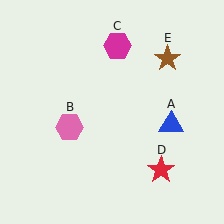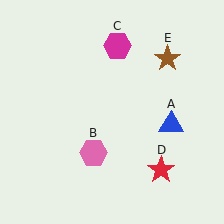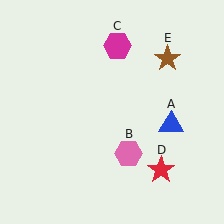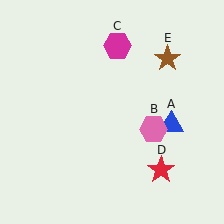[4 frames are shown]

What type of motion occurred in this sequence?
The pink hexagon (object B) rotated counterclockwise around the center of the scene.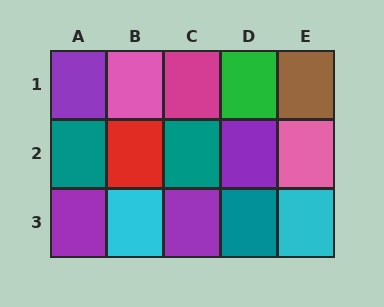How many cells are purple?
4 cells are purple.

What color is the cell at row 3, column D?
Teal.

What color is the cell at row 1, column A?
Purple.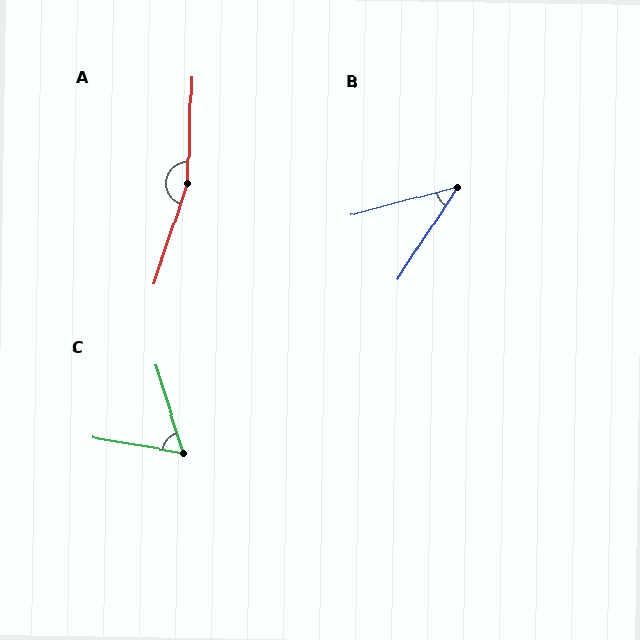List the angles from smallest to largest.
B (42°), C (63°), A (163°).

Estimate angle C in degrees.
Approximately 63 degrees.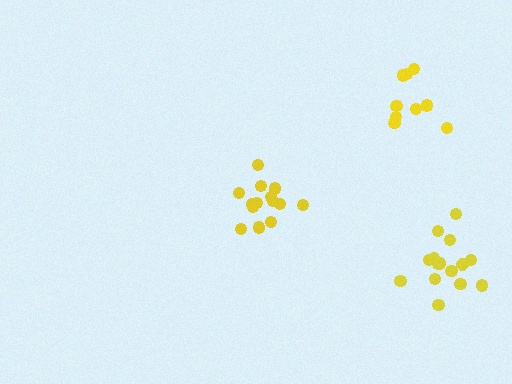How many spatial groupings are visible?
There are 3 spatial groupings.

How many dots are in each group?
Group 1: 9 dots, Group 2: 14 dots, Group 3: 15 dots (38 total).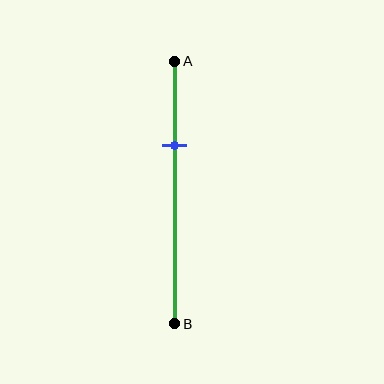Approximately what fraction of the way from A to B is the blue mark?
The blue mark is approximately 30% of the way from A to B.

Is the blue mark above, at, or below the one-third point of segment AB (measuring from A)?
The blue mark is approximately at the one-third point of segment AB.